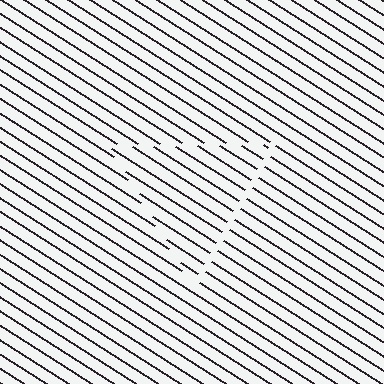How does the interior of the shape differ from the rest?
The interior of the shape contains the same grating, shifted by half a period — the contour is defined by the phase discontinuity where line-ends from the inner and outer gratings abut.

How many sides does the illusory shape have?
3 sides — the line-ends trace a triangle.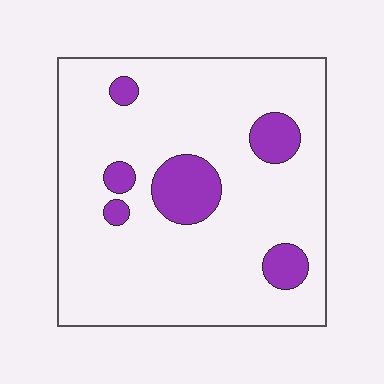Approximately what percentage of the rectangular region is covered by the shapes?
Approximately 15%.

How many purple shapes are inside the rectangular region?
6.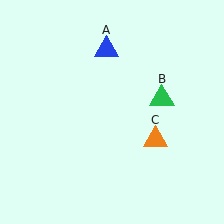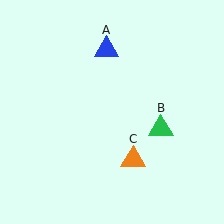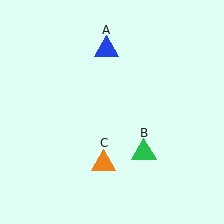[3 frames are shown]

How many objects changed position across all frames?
2 objects changed position: green triangle (object B), orange triangle (object C).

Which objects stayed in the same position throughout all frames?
Blue triangle (object A) remained stationary.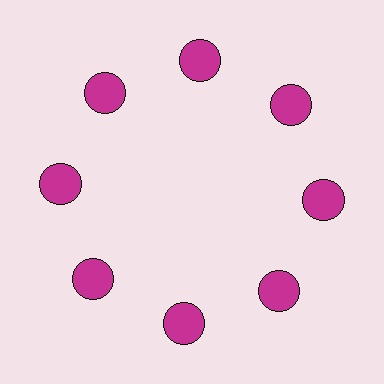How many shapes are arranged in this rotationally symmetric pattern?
There are 8 shapes, arranged in 8 groups of 1.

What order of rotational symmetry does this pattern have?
This pattern has 8-fold rotational symmetry.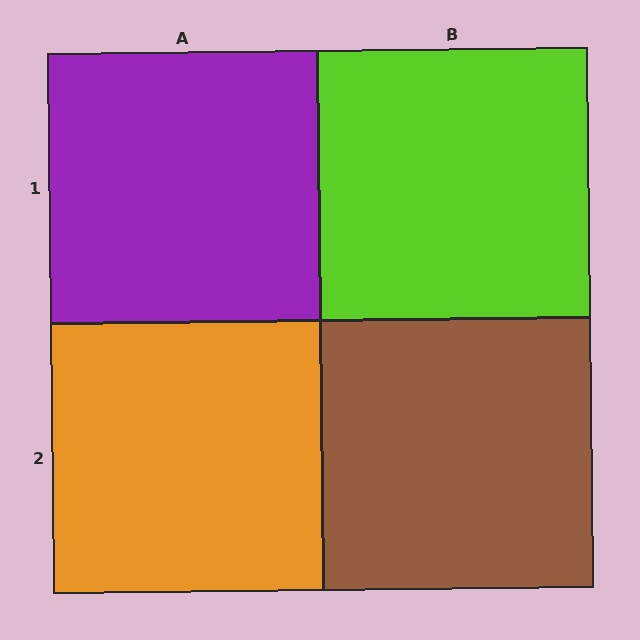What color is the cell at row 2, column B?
Brown.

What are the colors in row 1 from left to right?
Purple, lime.